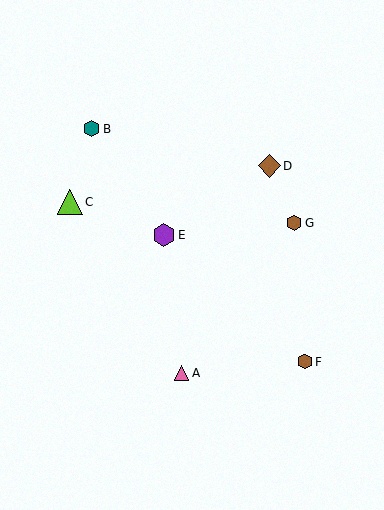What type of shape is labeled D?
Shape D is a brown diamond.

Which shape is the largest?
The lime triangle (labeled C) is the largest.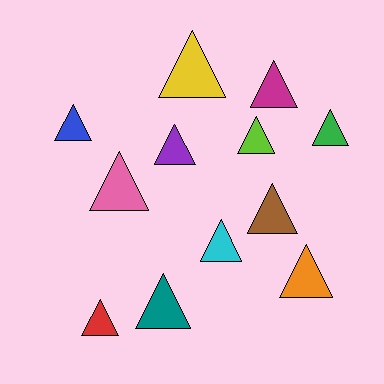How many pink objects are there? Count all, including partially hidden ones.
There is 1 pink object.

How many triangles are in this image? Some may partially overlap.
There are 12 triangles.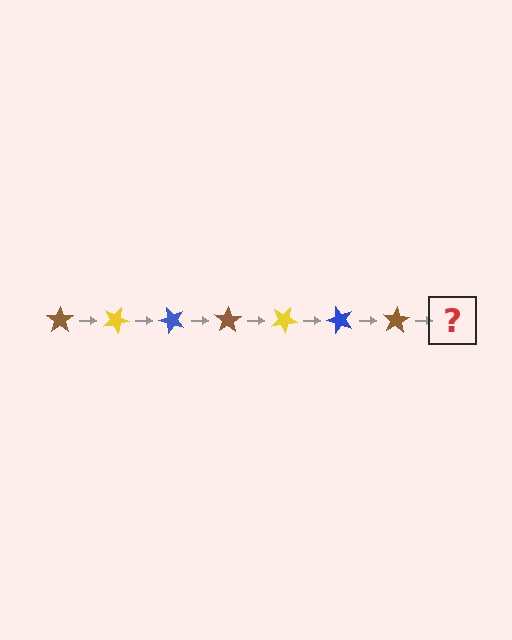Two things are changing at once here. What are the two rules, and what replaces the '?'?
The two rules are that it rotates 25 degrees each step and the color cycles through brown, yellow, and blue. The '?' should be a yellow star, rotated 175 degrees from the start.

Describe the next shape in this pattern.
It should be a yellow star, rotated 175 degrees from the start.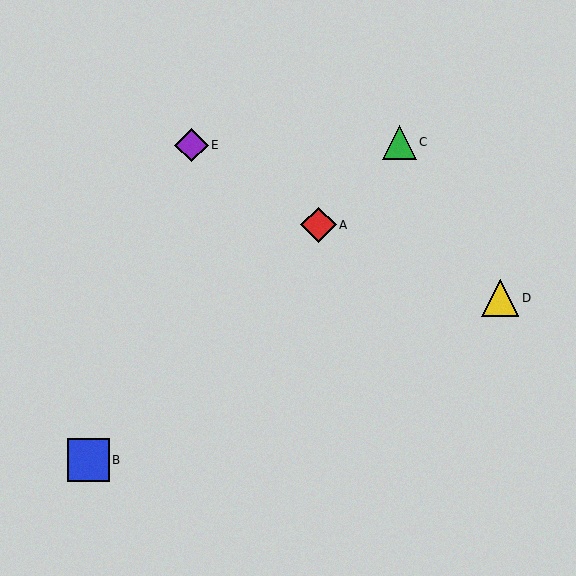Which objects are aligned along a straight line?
Objects A, B, C are aligned along a straight line.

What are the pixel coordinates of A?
Object A is at (319, 225).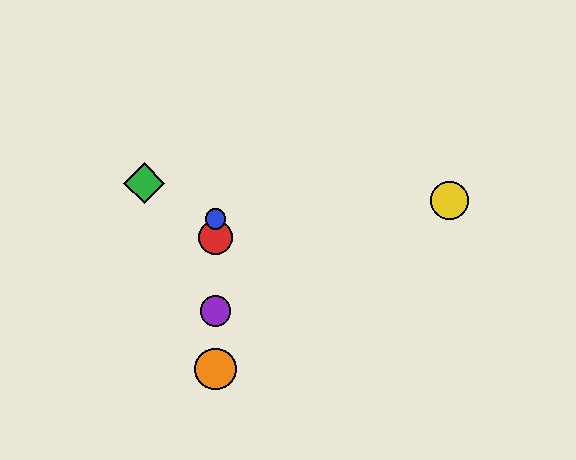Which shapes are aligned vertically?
The red circle, the blue circle, the purple circle, the orange circle are aligned vertically.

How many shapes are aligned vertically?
4 shapes (the red circle, the blue circle, the purple circle, the orange circle) are aligned vertically.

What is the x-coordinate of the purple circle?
The purple circle is at x≈215.